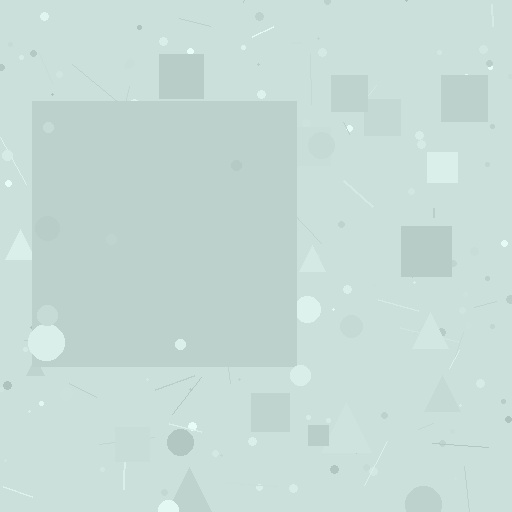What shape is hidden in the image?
A square is hidden in the image.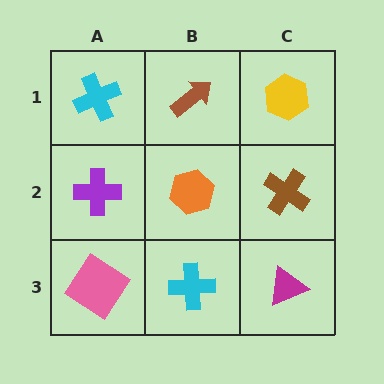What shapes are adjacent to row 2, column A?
A cyan cross (row 1, column A), a pink diamond (row 3, column A), an orange hexagon (row 2, column B).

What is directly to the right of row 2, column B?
A brown cross.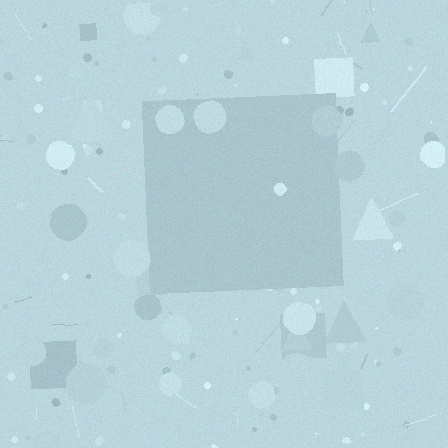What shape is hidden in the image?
A square is hidden in the image.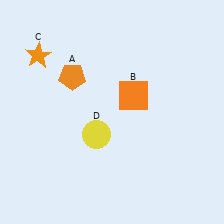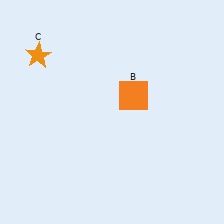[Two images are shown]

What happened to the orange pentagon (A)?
The orange pentagon (A) was removed in Image 2. It was in the top-left area of Image 1.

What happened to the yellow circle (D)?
The yellow circle (D) was removed in Image 2. It was in the bottom-left area of Image 1.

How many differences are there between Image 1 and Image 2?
There are 2 differences between the two images.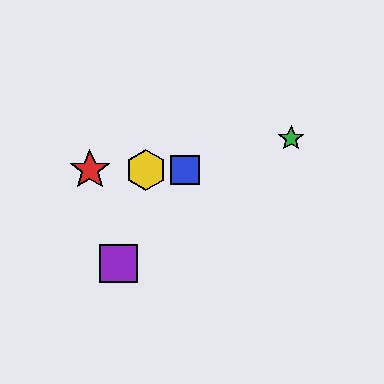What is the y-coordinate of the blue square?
The blue square is at y≈170.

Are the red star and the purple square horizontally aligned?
No, the red star is at y≈170 and the purple square is at y≈264.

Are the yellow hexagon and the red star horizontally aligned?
Yes, both are at y≈170.